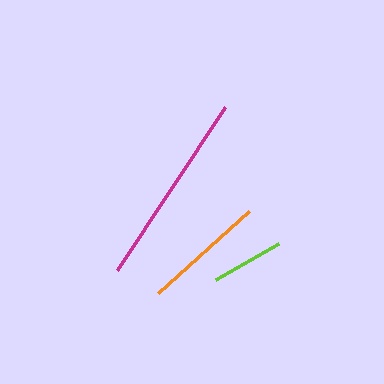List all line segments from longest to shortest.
From longest to shortest: magenta, orange, lime.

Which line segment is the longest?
The magenta line is the longest at approximately 196 pixels.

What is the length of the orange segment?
The orange segment is approximately 123 pixels long.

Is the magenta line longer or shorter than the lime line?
The magenta line is longer than the lime line.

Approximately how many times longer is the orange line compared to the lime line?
The orange line is approximately 1.7 times the length of the lime line.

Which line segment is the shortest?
The lime line is the shortest at approximately 73 pixels.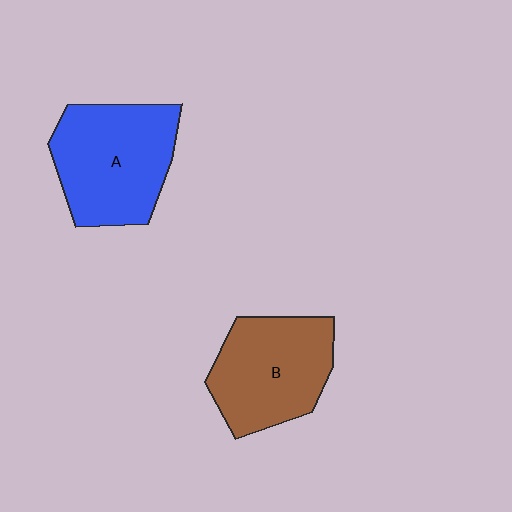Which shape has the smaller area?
Shape B (brown).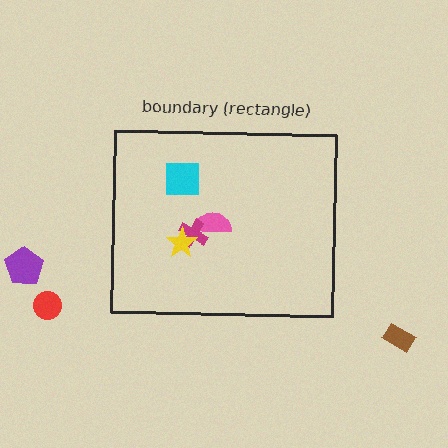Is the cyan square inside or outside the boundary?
Inside.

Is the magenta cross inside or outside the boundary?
Inside.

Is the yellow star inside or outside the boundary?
Inside.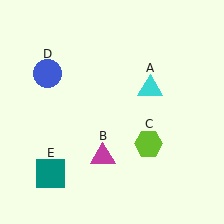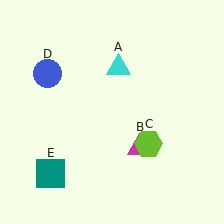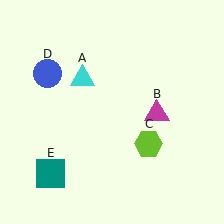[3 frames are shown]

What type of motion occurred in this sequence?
The cyan triangle (object A), magenta triangle (object B) rotated counterclockwise around the center of the scene.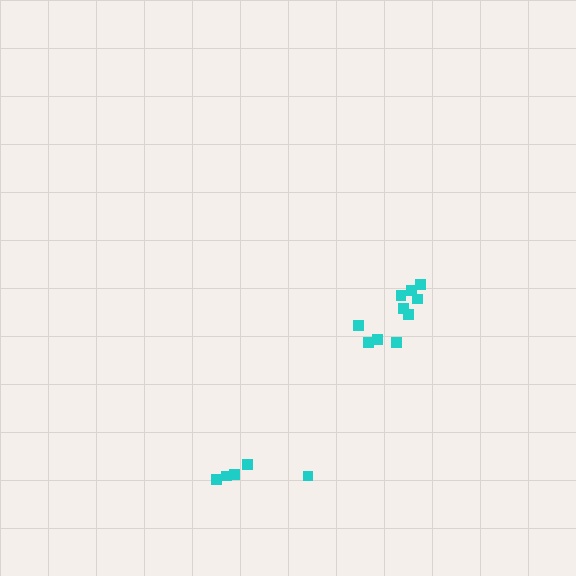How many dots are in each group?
Group 1: 5 dots, Group 2: 10 dots (15 total).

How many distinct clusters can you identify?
There are 2 distinct clusters.